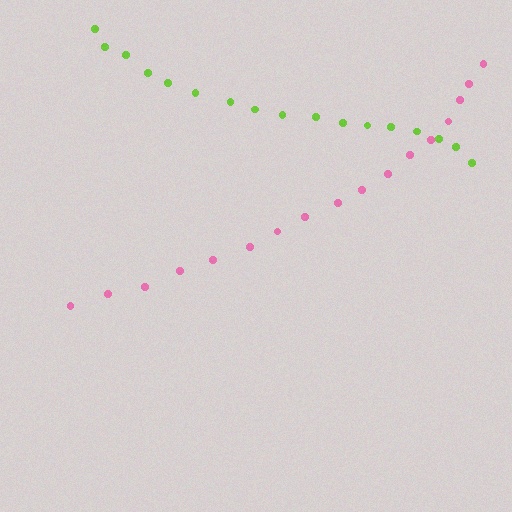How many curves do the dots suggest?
There are 2 distinct paths.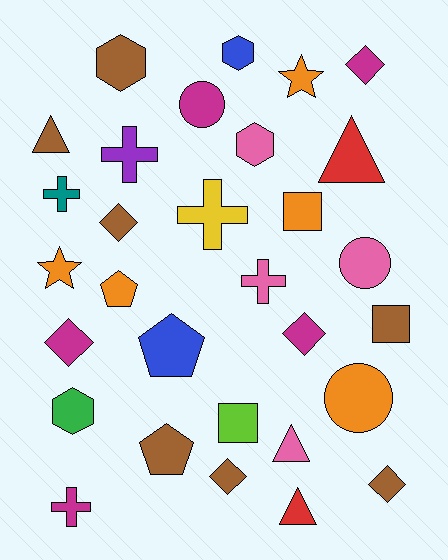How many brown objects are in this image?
There are 7 brown objects.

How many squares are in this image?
There are 3 squares.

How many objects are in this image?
There are 30 objects.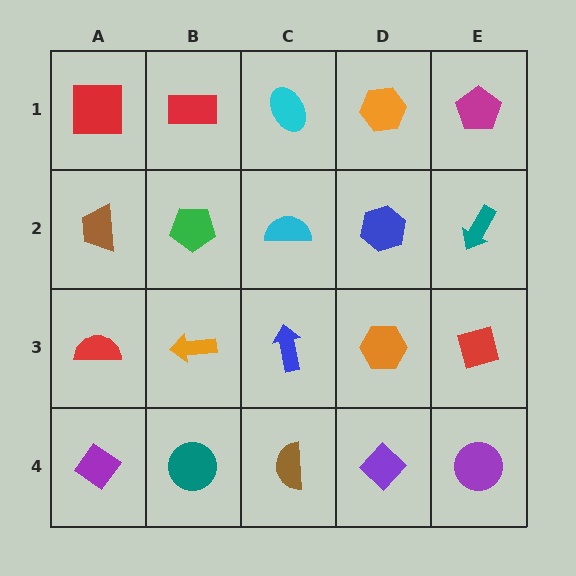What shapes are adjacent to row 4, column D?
An orange hexagon (row 3, column D), a brown semicircle (row 4, column C), a purple circle (row 4, column E).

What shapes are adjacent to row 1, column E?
A teal arrow (row 2, column E), an orange hexagon (row 1, column D).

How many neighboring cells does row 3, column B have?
4.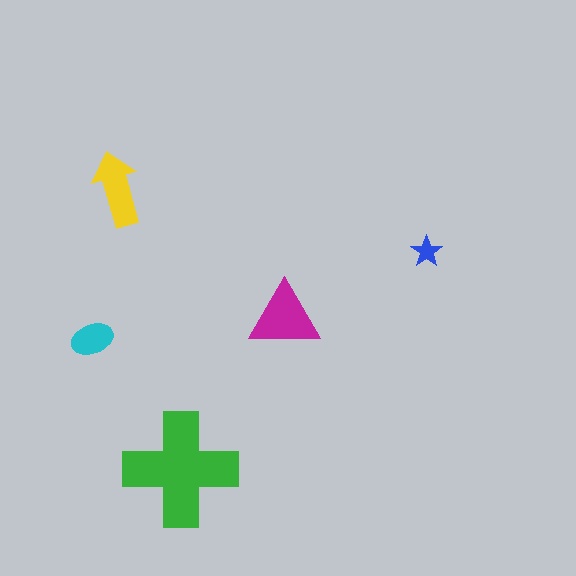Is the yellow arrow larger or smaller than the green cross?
Smaller.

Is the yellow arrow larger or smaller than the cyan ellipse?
Larger.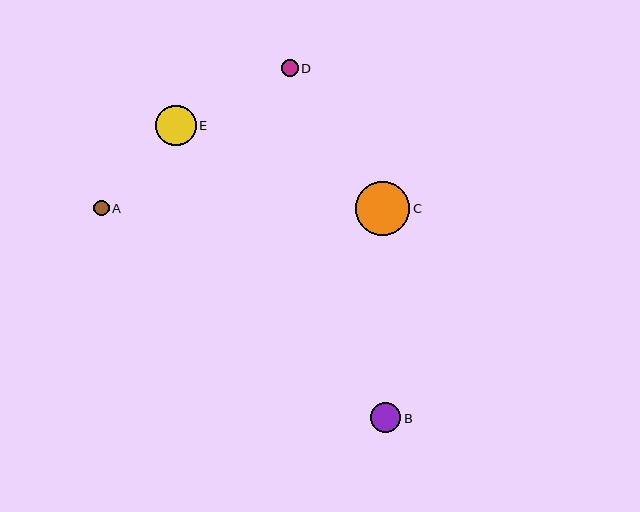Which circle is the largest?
Circle C is the largest with a size of approximately 54 pixels.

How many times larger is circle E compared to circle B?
Circle E is approximately 1.3 times the size of circle B.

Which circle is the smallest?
Circle A is the smallest with a size of approximately 15 pixels.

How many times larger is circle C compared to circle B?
Circle C is approximately 1.8 times the size of circle B.